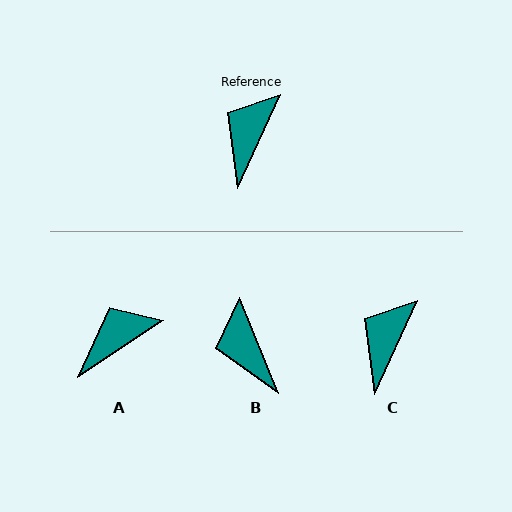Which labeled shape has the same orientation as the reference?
C.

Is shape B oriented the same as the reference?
No, it is off by about 47 degrees.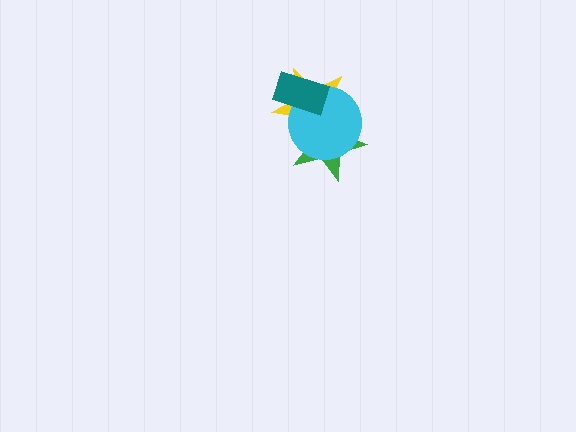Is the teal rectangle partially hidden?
No, no other shape covers it.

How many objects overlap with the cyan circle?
3 objects overlap with the cyan circle.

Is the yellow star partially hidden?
Yes, it is partially covered by another shape.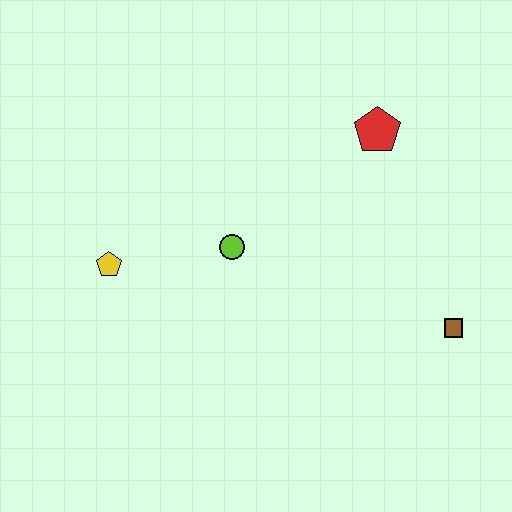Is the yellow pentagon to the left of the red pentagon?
Yes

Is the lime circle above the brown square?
Yes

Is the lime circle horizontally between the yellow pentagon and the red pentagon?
Yes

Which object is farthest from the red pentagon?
The yellow pentagon is farthest from the red pentagon.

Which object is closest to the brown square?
The red pentagon is closest to the brown square.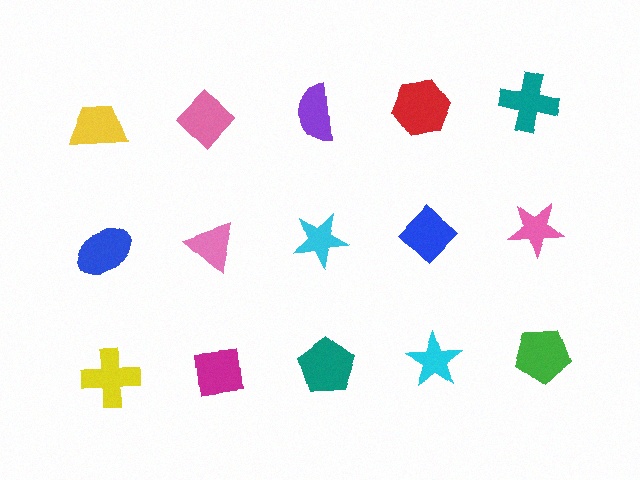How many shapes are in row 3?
5 shapes.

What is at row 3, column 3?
A teal pentagon.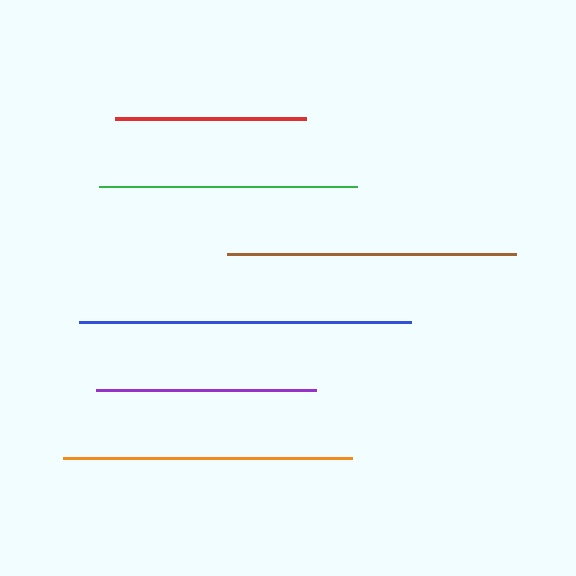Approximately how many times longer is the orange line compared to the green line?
The orange line is approximately 1.1 times the length of the green line.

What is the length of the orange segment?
The orange segment is approximately 289 pixels long.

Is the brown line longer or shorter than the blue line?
The blue line is longer than the brown line.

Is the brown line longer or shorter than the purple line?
The brown line is longer than the purple line.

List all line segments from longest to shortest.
From longest to shortest: blue, orange, brown, green, purple, red.